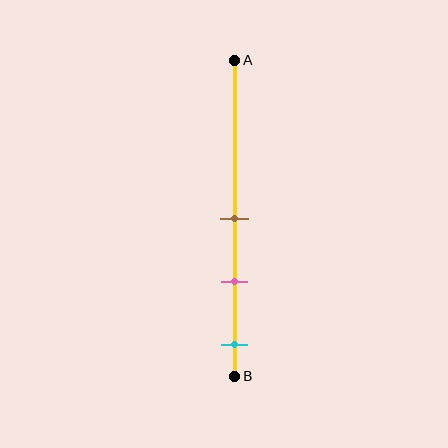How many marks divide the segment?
There are 3 marks dividing the segment.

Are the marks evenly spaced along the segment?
Yes, the marks are approximately evenly spaced.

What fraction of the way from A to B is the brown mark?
The brown mark is approximately 50% (0.5) of the way from A to B.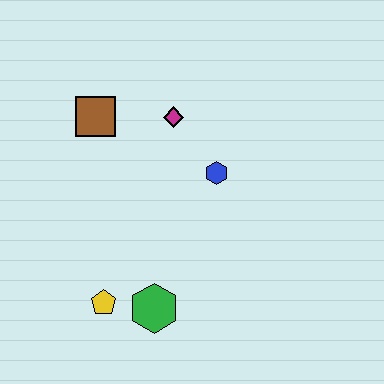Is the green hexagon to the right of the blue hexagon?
No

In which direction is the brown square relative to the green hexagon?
The brown square is above the green hexagon.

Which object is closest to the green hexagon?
The yellow pentagon is closest to the green hexagon.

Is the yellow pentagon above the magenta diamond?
No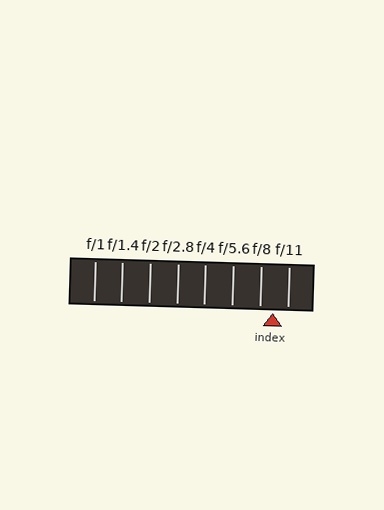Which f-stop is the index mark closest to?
The index mark is closest to f/8.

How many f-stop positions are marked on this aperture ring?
There are 8 f-stop positions marked.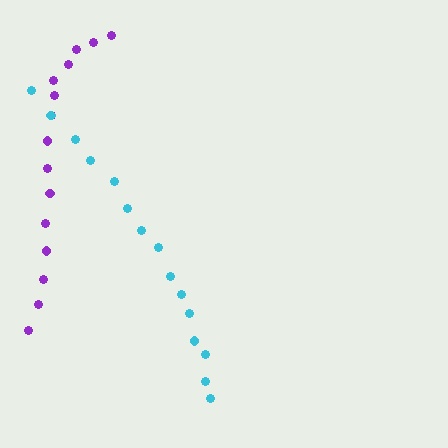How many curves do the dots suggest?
There are 2 distinct paths.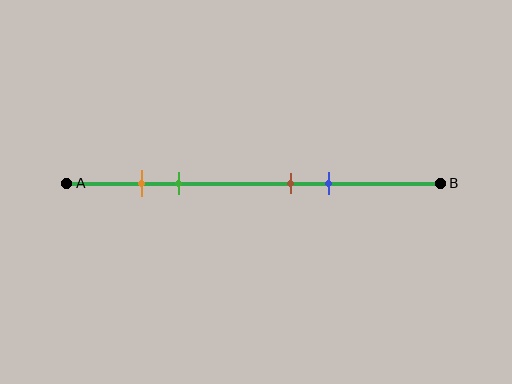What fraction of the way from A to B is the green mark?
The green mark is approximately 30% (0.3) of the way from A to B.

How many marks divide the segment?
There are 4 marks dividing the segment.